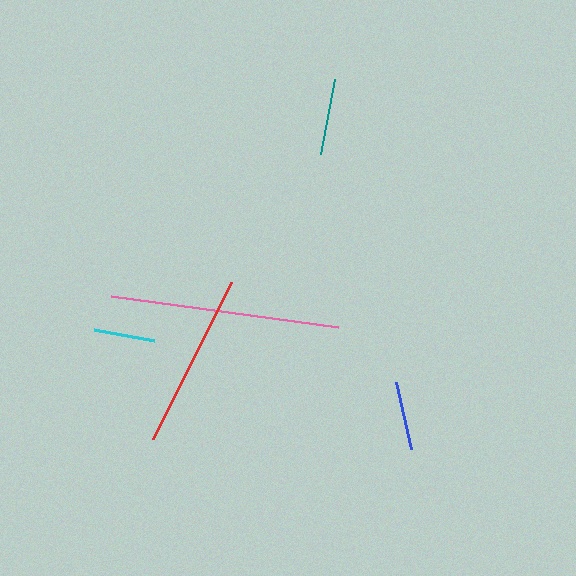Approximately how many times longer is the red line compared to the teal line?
The red line is approximately 2.3 times the length of the teal line.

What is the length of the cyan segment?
The cyan segment is approximately 61 pixels long.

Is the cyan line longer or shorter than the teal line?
The teal line is longer than the cyan line.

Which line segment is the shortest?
The cyan line is the shortest at approximately 61 pixels.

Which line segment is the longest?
The pink line is the longest at approximately 229 pixels.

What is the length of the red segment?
The red segment is approximately 175 pixels long.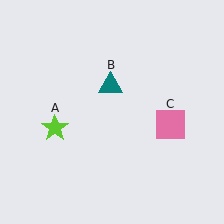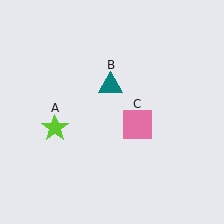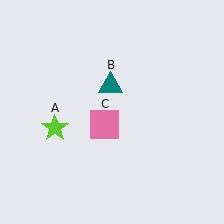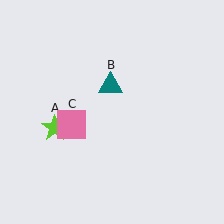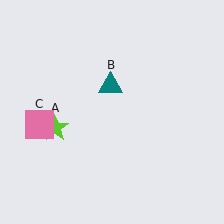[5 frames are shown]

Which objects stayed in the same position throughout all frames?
Lime star (object A) and teal triangle (object B) remained stationary.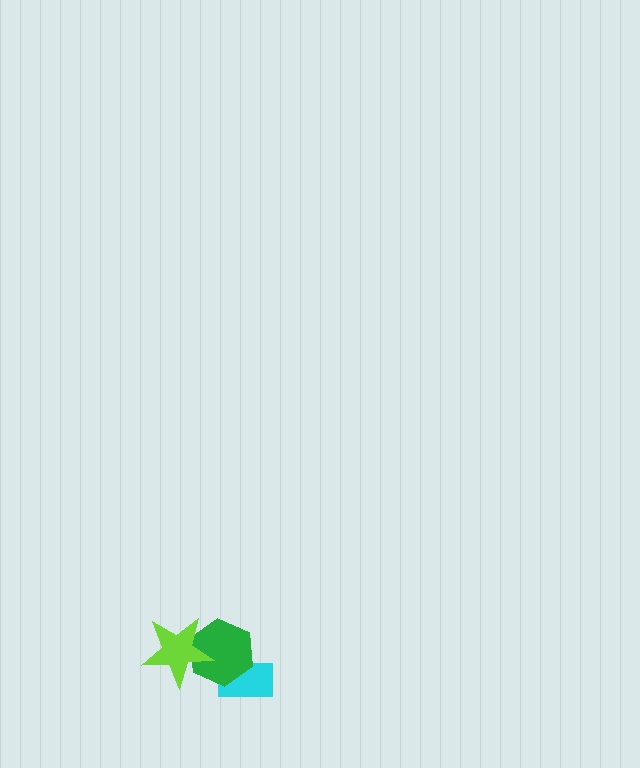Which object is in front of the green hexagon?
The lime star is in front of the green hexagon.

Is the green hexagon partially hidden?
Yes, it is partially covered by another shape.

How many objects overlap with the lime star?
1 object overlaps with the lime star.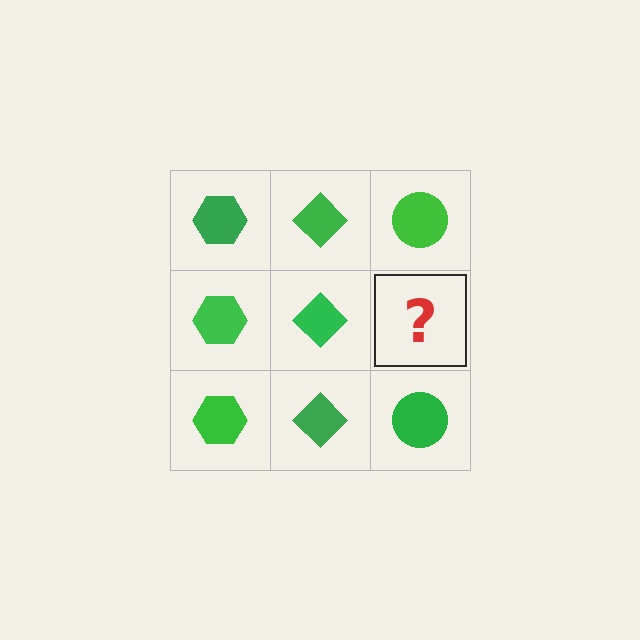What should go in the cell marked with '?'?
The missing cell should contain a green circle.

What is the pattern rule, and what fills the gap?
The rule is that each column has a consistent shape. The gap should be filled with a green circle.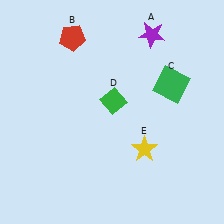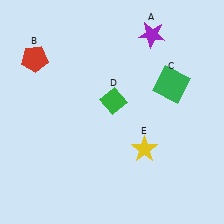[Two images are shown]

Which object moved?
The red pentagon (B) moved left.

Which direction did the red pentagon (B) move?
The red pentagon (B) moved left.